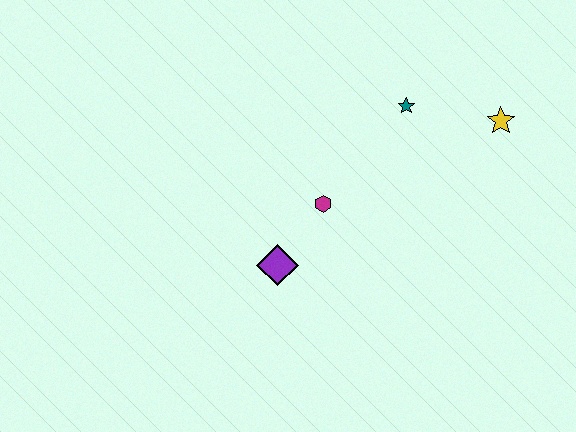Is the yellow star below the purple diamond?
No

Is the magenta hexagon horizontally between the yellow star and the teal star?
No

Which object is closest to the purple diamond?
The magenta hexagon is closest to the purple diamond.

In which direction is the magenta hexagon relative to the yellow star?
The magenta hexagon is to the left of the yellow star.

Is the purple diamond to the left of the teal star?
Yes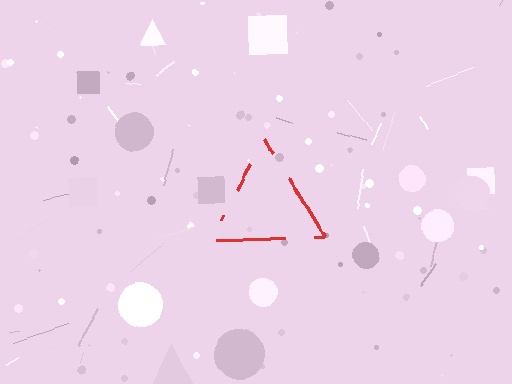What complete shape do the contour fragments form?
The contour fragments form a triangle.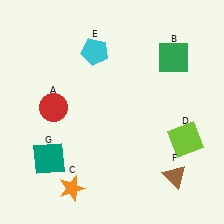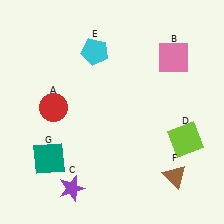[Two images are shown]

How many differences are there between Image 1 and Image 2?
There are 2 differences between the two images.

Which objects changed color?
B changed from green to pink. C changed from orange to purple.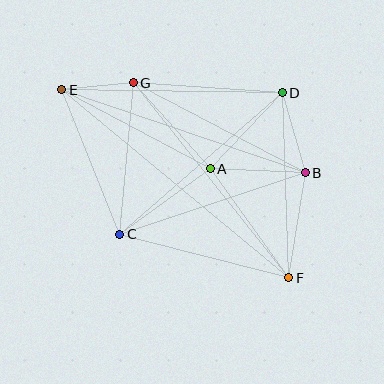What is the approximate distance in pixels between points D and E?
The distance between D and E is approximately 220 pixels.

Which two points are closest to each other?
Points E and G are closest to each other.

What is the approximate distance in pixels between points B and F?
The distance between B and F is approximately 106 pixels.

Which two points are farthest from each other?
Points E and F are farthest from each other.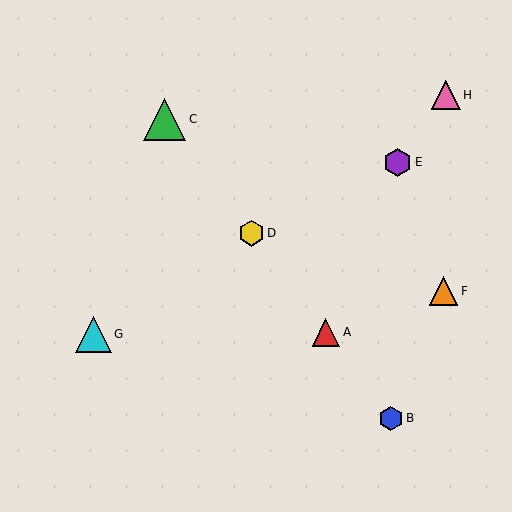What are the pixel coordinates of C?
Object C is at (165, 119).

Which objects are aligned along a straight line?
Objects A, B, C, D are aligned along a straight line.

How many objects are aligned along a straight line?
4 objects (A, B, C, D) are aligned along a straight line.